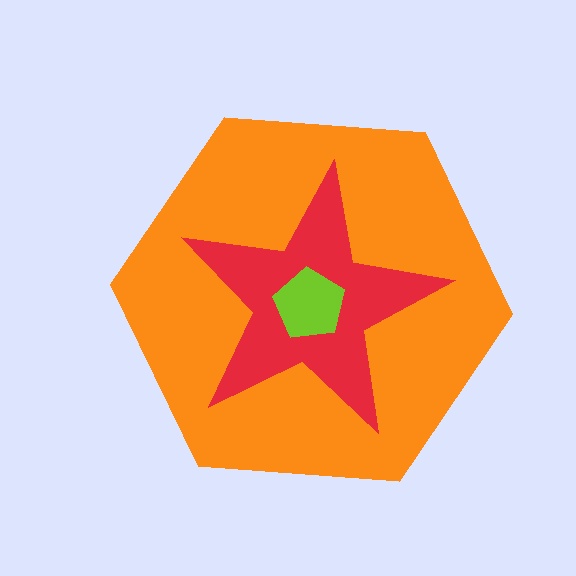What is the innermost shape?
The lime pentagon.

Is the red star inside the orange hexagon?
Yes.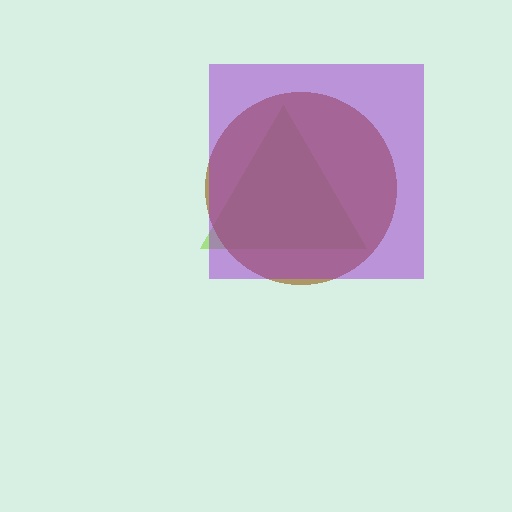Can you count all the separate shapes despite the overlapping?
Yes, there are 3 separate shapes.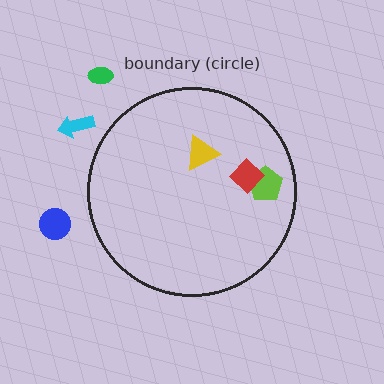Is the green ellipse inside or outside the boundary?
Outside.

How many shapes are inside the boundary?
3 inside, 3 outside.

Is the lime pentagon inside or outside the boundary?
Inside.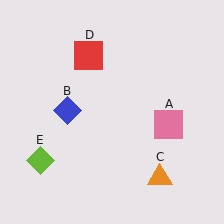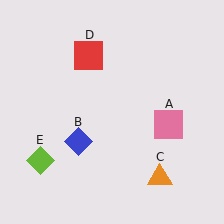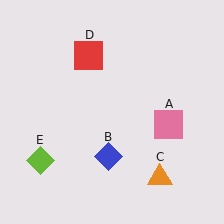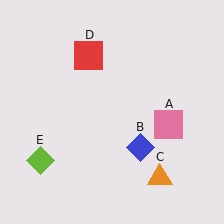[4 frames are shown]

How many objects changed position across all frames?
1 object changed position: blue diamond (object B).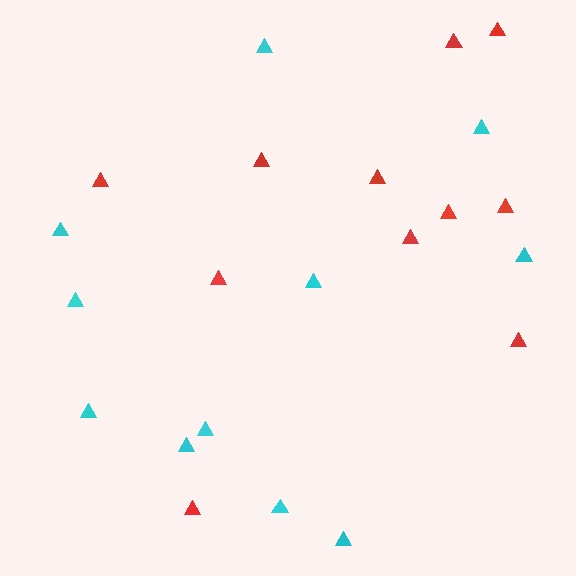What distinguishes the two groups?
There are 2 groups: one group of cyan triangles (11) and one group of red triangles (11).